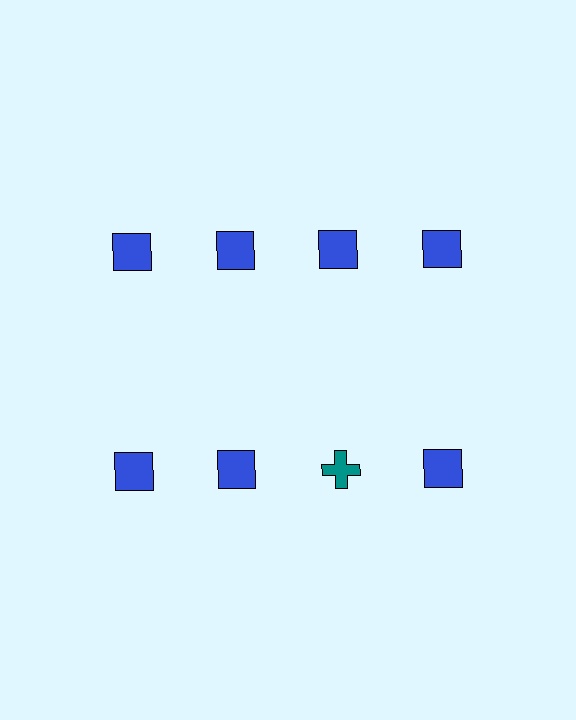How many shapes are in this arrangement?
There are 8 shapes arranged in a grid pattern.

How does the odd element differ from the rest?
It differs in both color (teal instead of blue) and shape (cross instead of square).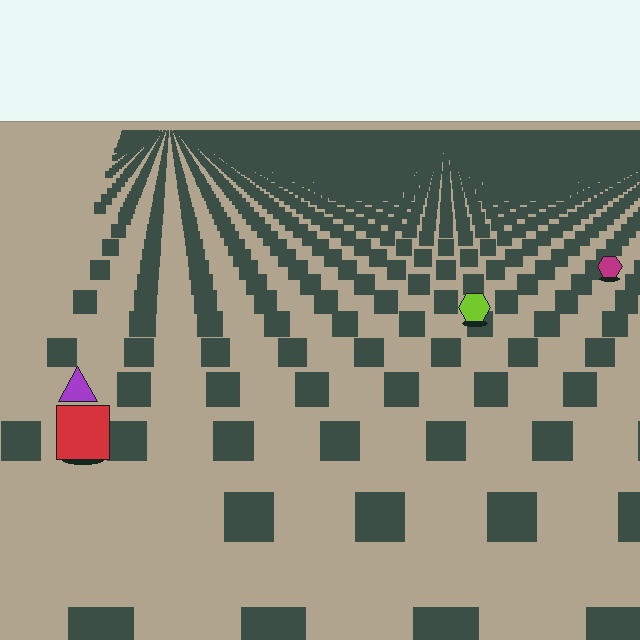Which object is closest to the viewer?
The red square is closest. The texture marks near it are larger and more spread out.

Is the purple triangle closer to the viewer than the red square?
No. The red square is closer — you can tell from the texture gradient: the ground texture is coarser near it.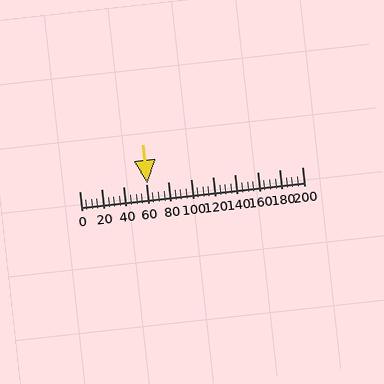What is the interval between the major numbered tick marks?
The major tick marks are spaced 20 units apart.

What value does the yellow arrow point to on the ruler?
The yellow arrow points to approximately 61.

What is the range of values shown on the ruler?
The ruler shows values from 0 to 200.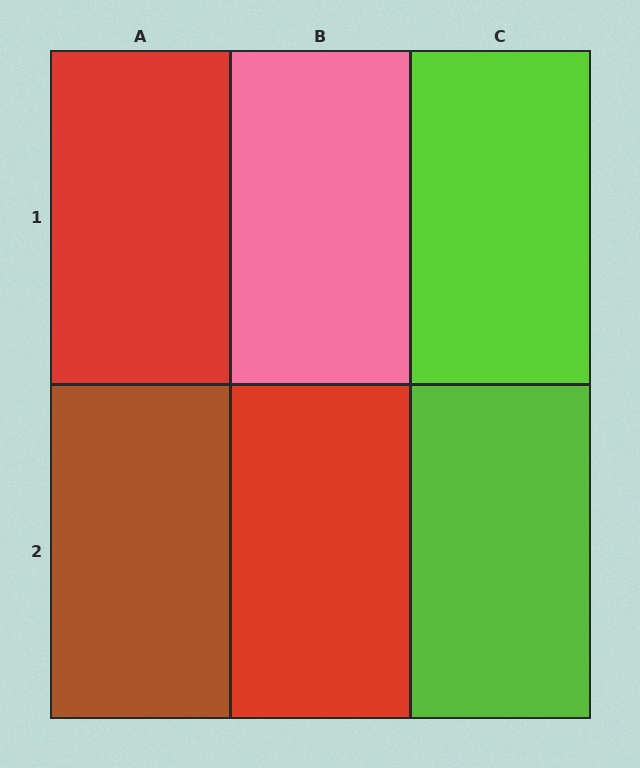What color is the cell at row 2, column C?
Lime.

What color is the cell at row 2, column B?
Red.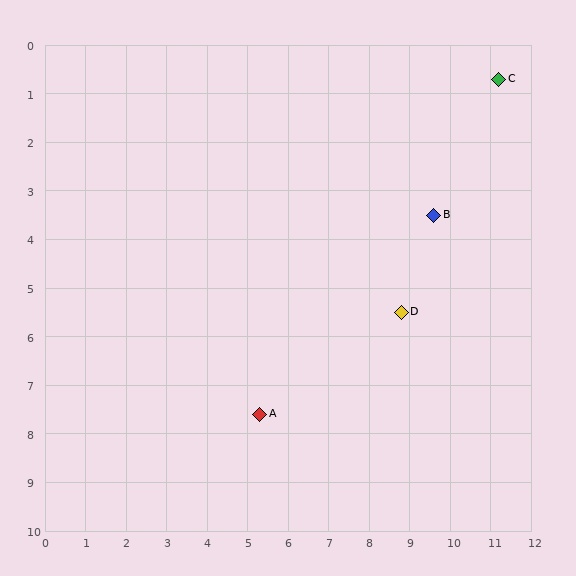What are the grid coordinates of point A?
Point A is at approximately (5.3, 7.6).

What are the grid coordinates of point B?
Point B is at approximately (9.6, 3.5).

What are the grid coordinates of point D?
Point D is at approximately (8.8, 5.5).